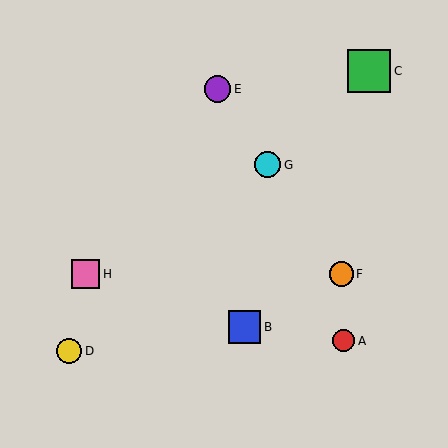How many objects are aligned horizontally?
2 objects (F, H) are aligned horizontally.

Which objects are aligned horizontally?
Objects F, H are aligned horizontally.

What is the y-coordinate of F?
Object F is at y≈274.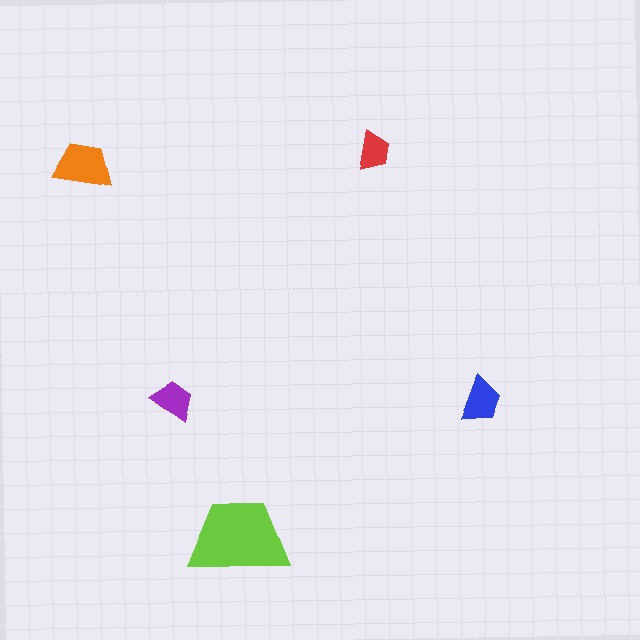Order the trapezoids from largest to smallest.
the lime one, the orange one, the blue one, the purple one, the red one.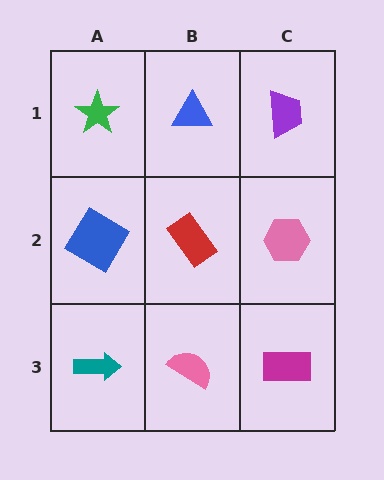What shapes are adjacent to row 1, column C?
A pink hexagon (row 2, column C), a blue triangle (row 1, column B).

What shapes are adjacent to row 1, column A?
A blue diamond (row 2, column A), a blue triangle (row 1, column B).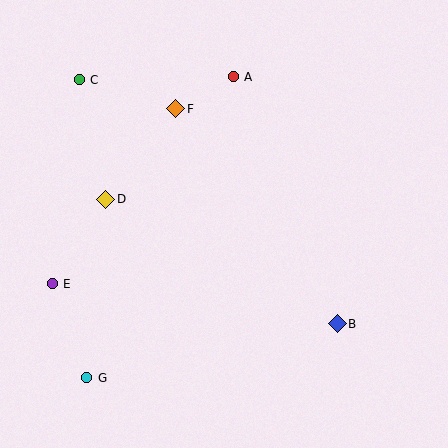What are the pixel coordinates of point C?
Point C is at (79, 80).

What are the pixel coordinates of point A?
Point A is at (233, 77).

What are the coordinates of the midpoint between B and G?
The midpoint between B and G is at (212, 351).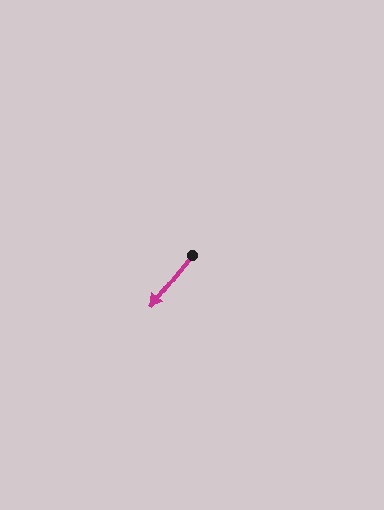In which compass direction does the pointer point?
Southwest.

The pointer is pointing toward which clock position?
Roughly 7 o'clock.